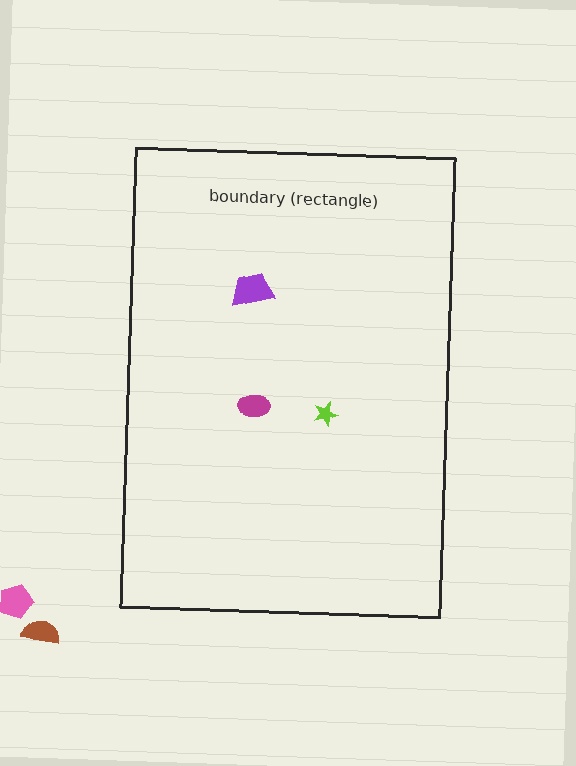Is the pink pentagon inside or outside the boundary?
Outside.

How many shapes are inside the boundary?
3 inside, 2 outside.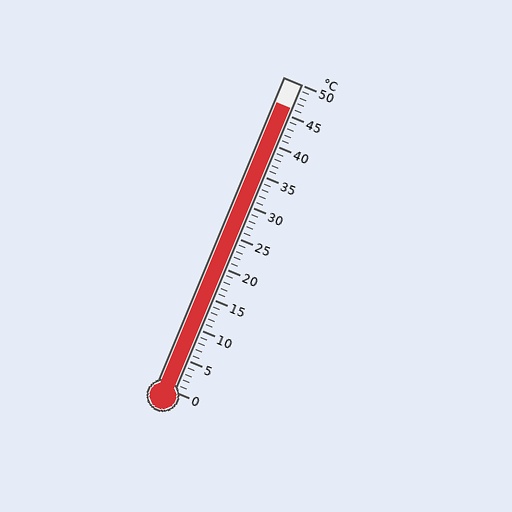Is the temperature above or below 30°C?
The temperature is above 30°C.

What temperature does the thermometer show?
The thermometer shows approximately 46°C.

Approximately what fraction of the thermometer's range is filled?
The thermometer is filled to approximately 90% of its range.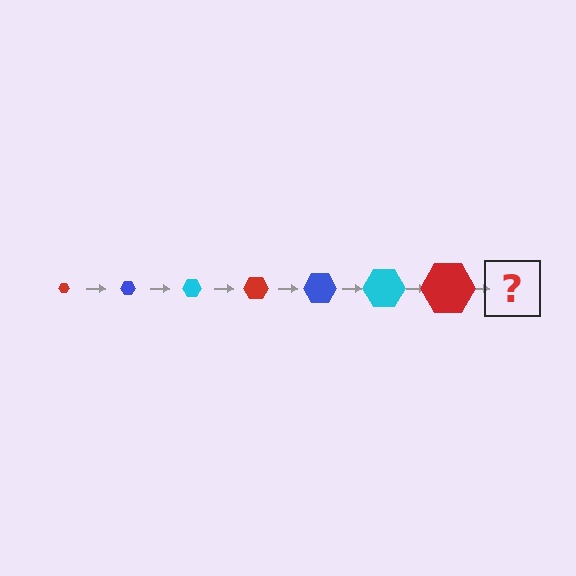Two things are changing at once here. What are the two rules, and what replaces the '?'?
The two rules are that the hexagon grows larger each step and the color cycles through red, blue, and cyan. The '?' should be a blue hexagon, larger than the previous one.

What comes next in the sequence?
The next element should be a blue hexagon, larger than the previous one.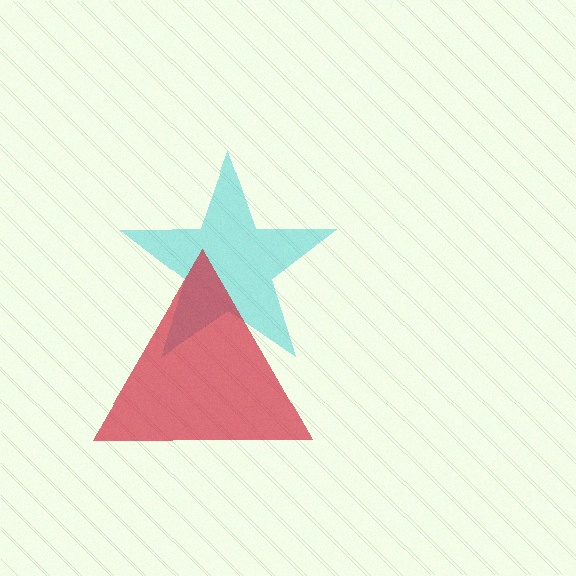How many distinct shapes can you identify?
There are 2 distinct shapes: a cyan star, a red triangle.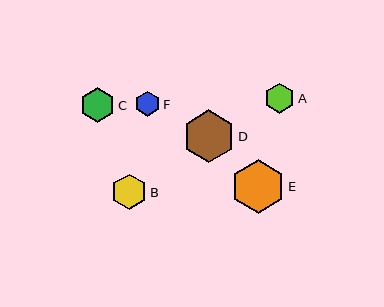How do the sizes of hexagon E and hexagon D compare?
Hexagon E and hexagon D are approximately the same size.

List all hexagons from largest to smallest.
From largest to smallest: E, D, B, C, A, F.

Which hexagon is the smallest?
Hexagon F is the smallest with a size of approximately 25 pixels.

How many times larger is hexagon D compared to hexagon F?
Hexagon D is approximately 2.1 times the size of hexagon F.